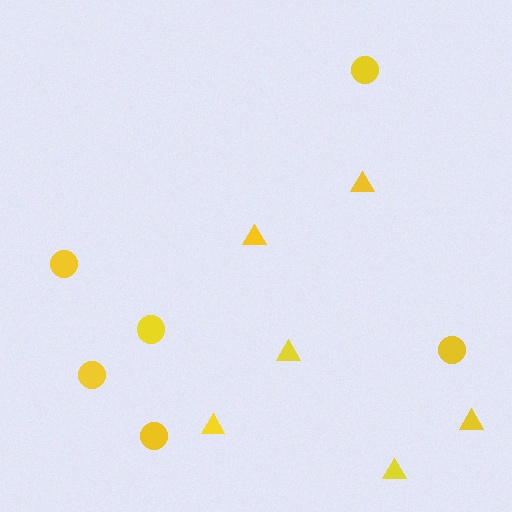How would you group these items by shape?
There are 2 groups: one group of triangles (6) and one group of circles (6).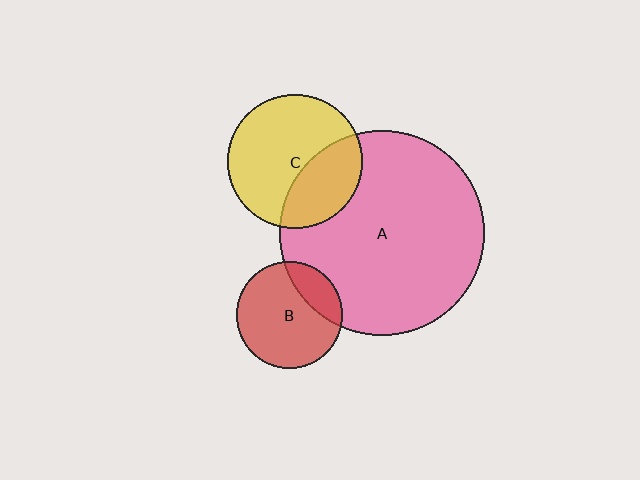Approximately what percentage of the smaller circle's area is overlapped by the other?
Approximately 35%.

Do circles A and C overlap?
Yes.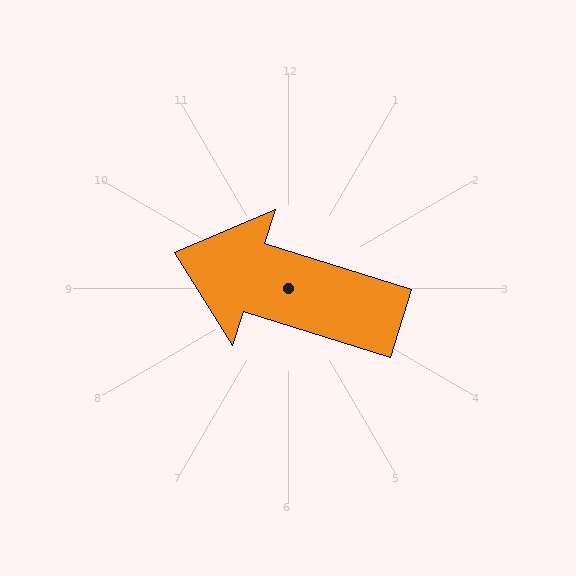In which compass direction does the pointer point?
West.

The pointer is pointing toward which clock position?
Roughly 10 o'clock.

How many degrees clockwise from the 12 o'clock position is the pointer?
Approximately 287 degrees.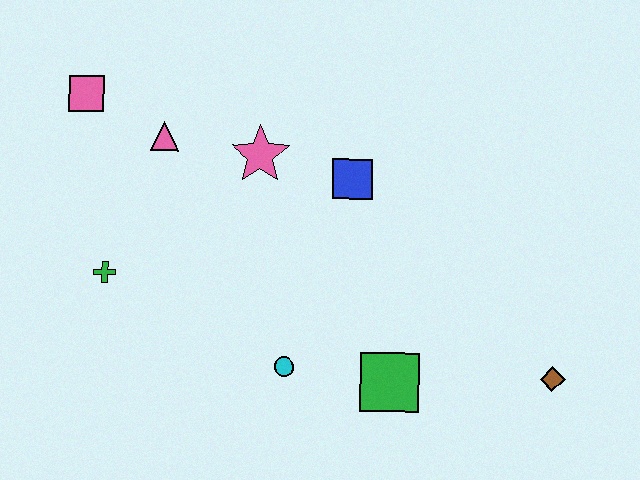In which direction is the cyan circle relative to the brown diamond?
The cyan circle is to the left of the brown diamond.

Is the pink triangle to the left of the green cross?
No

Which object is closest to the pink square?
The pink triangle is closest to the pink square.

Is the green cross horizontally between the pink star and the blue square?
No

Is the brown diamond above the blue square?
No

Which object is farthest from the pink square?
The brown diamond is farthest from the pink square.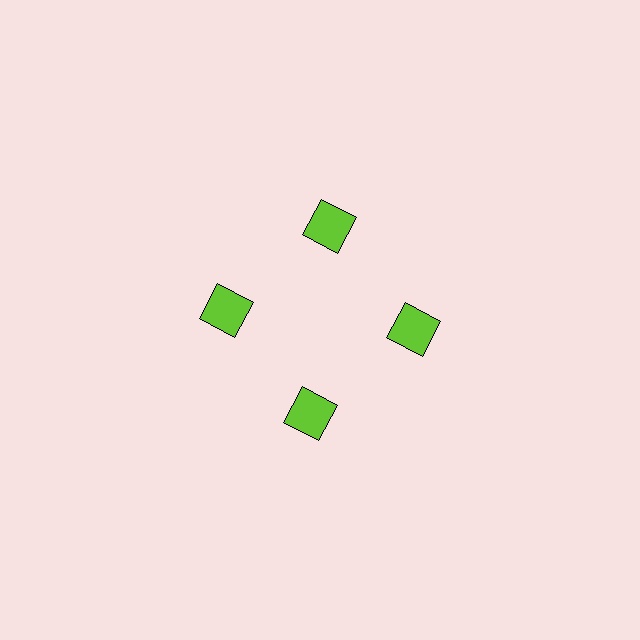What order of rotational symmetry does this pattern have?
This pattern has 4-fold rotational symmetry.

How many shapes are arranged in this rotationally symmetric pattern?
There are 4 shapes, arranged in 4 groups of 1.